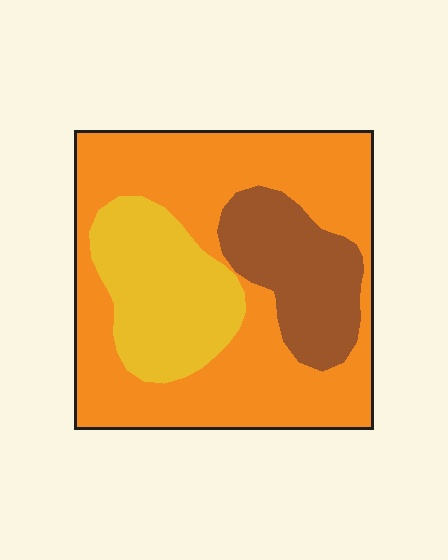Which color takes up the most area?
Orange, at roughly 60%.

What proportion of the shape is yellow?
Yellow covers around 20% of the shape.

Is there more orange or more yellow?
Orange.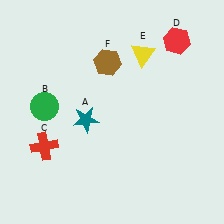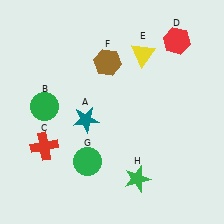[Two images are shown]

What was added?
A green circle (G), a green star (H) were added in Image 2.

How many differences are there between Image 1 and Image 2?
There are 2 differences between the two images.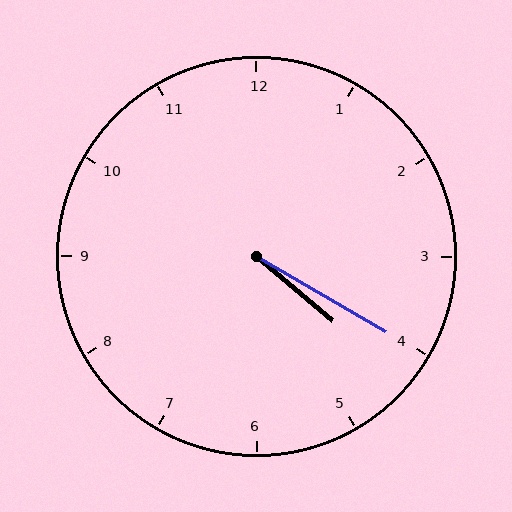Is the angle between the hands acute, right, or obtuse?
It is acute.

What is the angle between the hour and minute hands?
Approximately 10 degrees.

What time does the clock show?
4:20.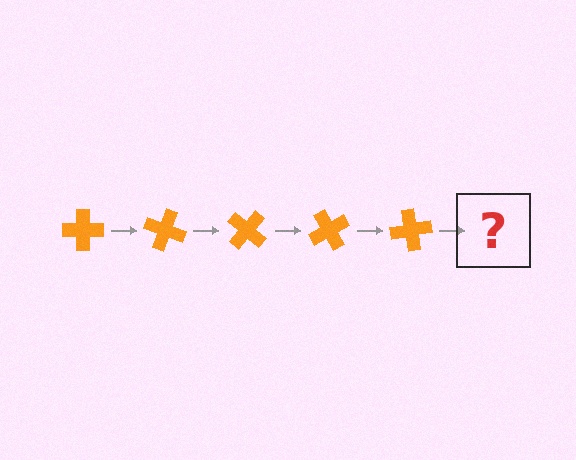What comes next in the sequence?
The next element should be an orange cross rotated 100 degrees.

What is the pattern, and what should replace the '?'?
The pattern is that the cross rotates 20 degrees each step. The '?' should be an orange cross rotated 100 degrees.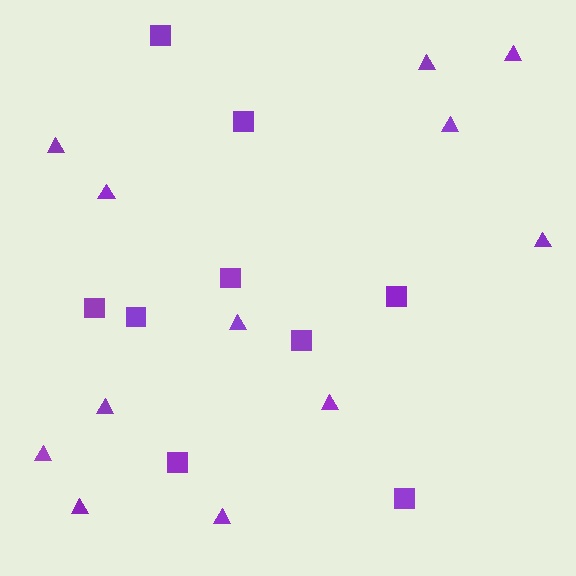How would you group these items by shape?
There are 2 groups: one group of triangles (12) and one group of squares (9).